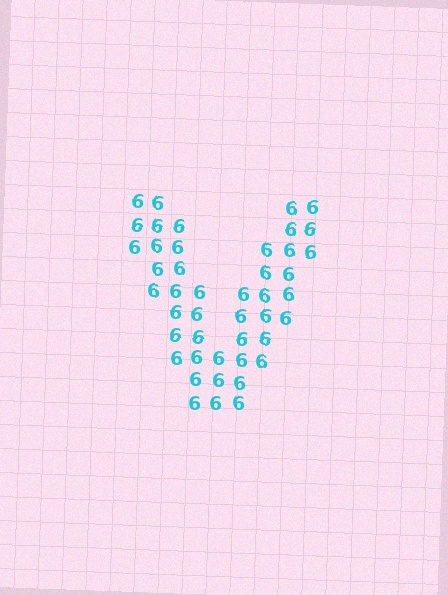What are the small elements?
The small elements are digit 6's.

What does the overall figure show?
The overall figure shows the letter V.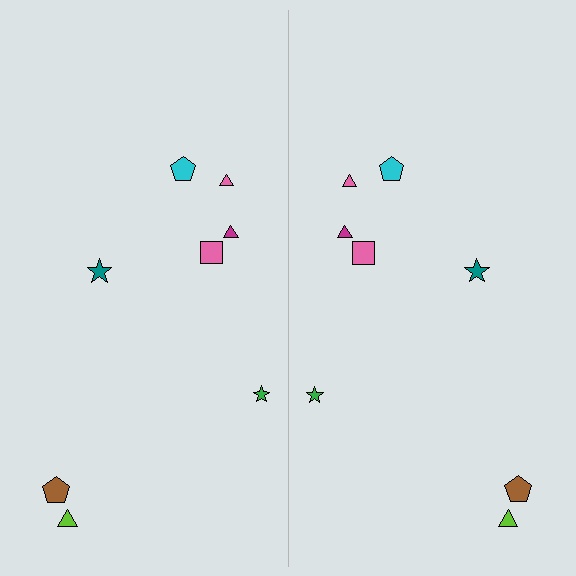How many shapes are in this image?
There are 16 shapes in this image.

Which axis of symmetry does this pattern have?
The pattern has a vertical axis of symmetry running through the center of the image.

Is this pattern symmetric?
Yes, this pattern has bilateral (reflection) symmetry.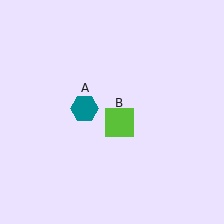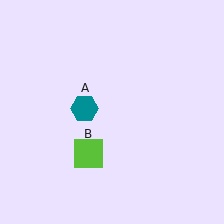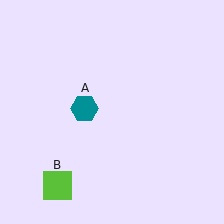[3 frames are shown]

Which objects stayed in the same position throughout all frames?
Teal hexagon (object A) remained stationary.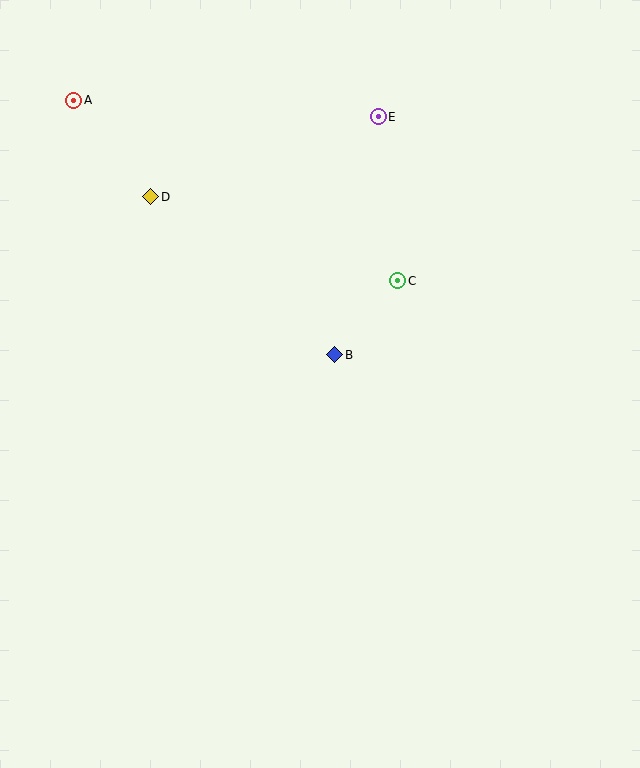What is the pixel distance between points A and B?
The distance between A and B is 364 pixels.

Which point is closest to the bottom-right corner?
Point B is closest to the bottom-right corner.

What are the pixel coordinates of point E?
Point E is at (378, 117).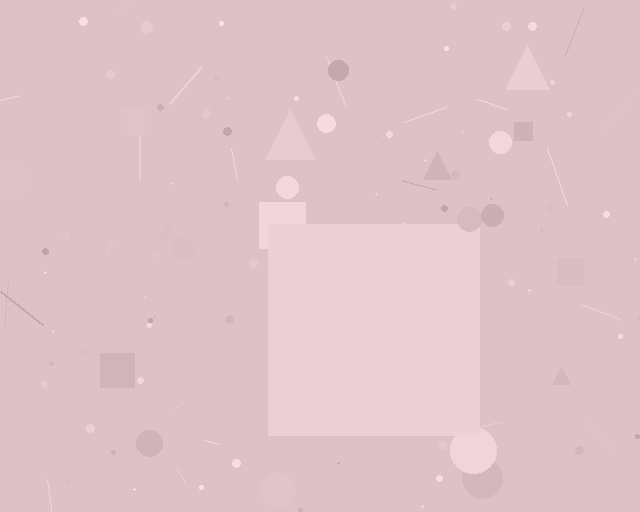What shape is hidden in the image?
A square is hidden in the image.